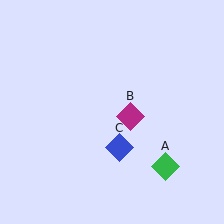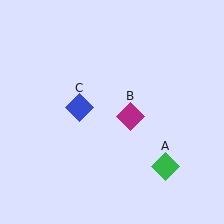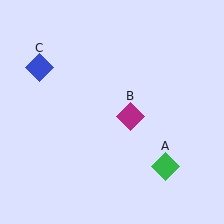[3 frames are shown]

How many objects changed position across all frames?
1 object changed position: blue diamond (object C).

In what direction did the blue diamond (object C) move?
The blue diamond (object C) moved up and to the left.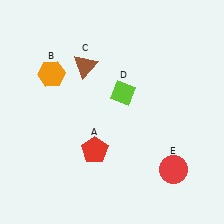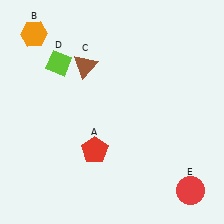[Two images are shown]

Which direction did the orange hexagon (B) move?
The orange hexagon (B) moved up.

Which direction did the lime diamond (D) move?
The lime diamond (D) moved left.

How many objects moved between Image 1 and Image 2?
3 objects moved between the two images.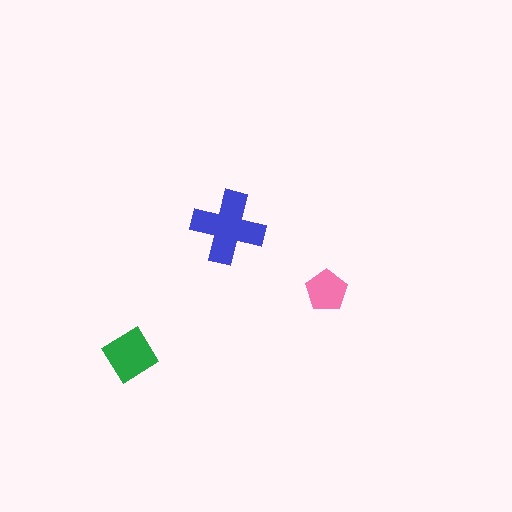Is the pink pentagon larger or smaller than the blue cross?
Smaller.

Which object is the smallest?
The pink pentagon.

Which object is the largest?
The blue cross.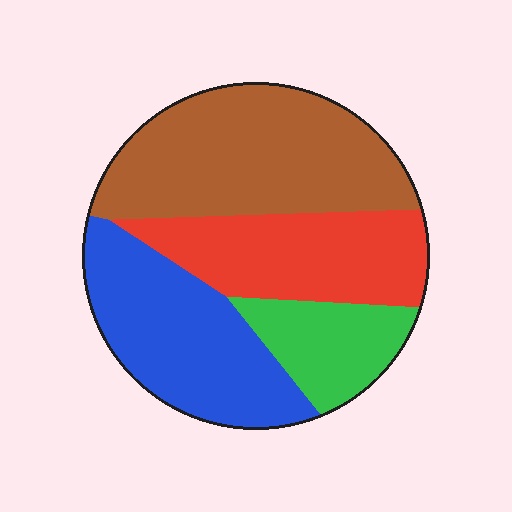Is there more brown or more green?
Brown.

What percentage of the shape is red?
Red takes up about one quarter (1/4) of the shape.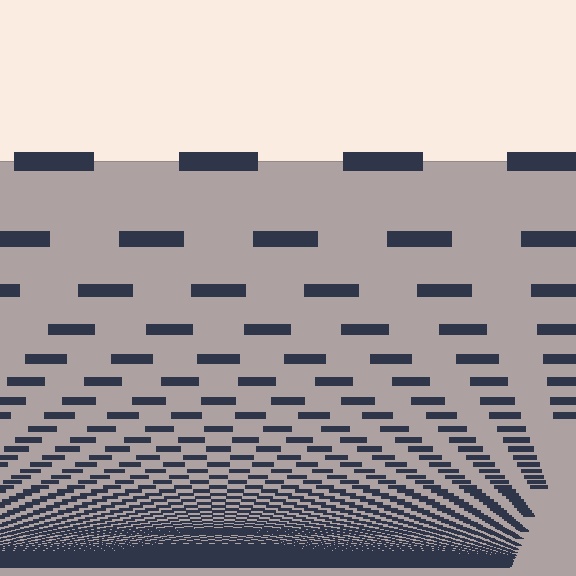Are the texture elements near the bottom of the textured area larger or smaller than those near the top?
Smaller. The gradient is inverted — elements near the bottom are smaller and denser.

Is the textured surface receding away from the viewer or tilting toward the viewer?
The surface appears to tilt toward the viewer. Texture elements get larger and sparser toward the top.